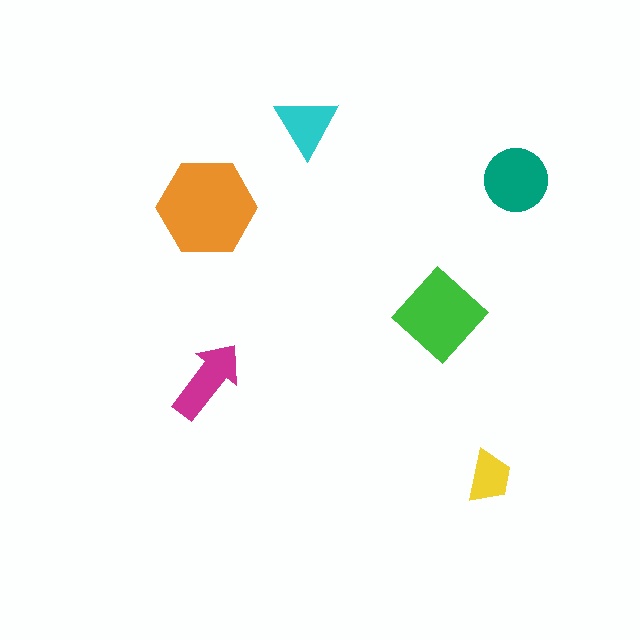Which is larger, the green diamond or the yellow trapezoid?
The green diamond.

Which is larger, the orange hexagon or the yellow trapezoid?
The orange hexagon.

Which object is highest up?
The cyan triangle is topmost.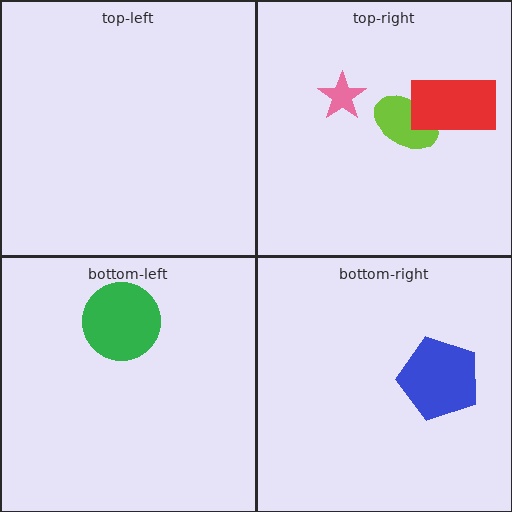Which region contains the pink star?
The top-right region.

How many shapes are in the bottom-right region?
1.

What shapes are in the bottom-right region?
The blue pentagon.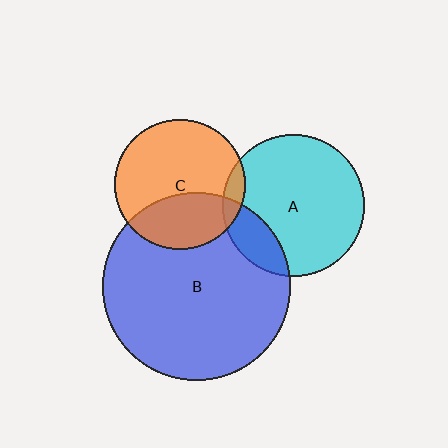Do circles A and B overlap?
Yes.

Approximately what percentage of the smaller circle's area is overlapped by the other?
Approximately 20%.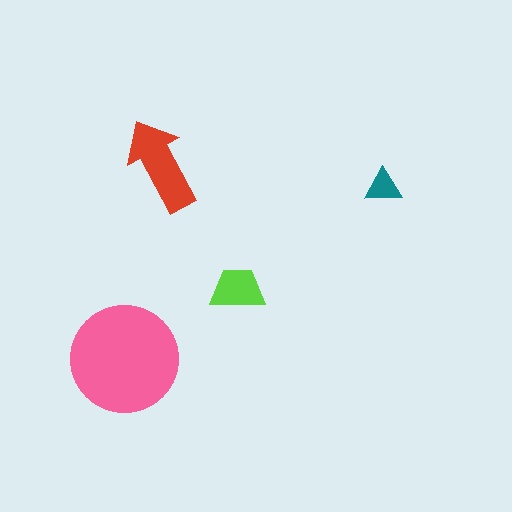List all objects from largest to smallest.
The pink circle, the red arrow, the lime trapezoid, the teal triangle.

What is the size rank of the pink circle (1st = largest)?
1st.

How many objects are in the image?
There are 4 objects in the image.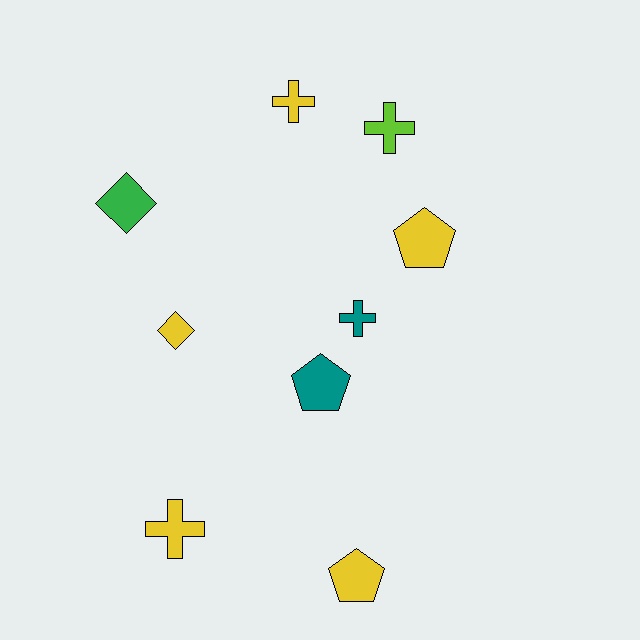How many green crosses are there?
There are no green crosses.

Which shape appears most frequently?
Cross, with 4 objects.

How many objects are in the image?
There are 9 objects.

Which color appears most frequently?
Yellow, with 5 objects.